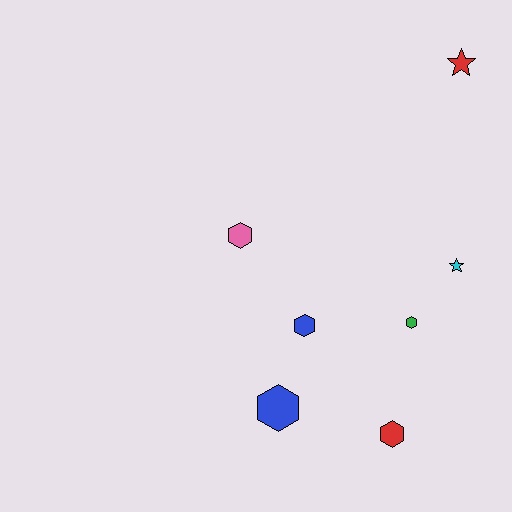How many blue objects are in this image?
There are 2 blue objects.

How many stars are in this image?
There are 2 stars.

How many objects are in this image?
There are 7 objects.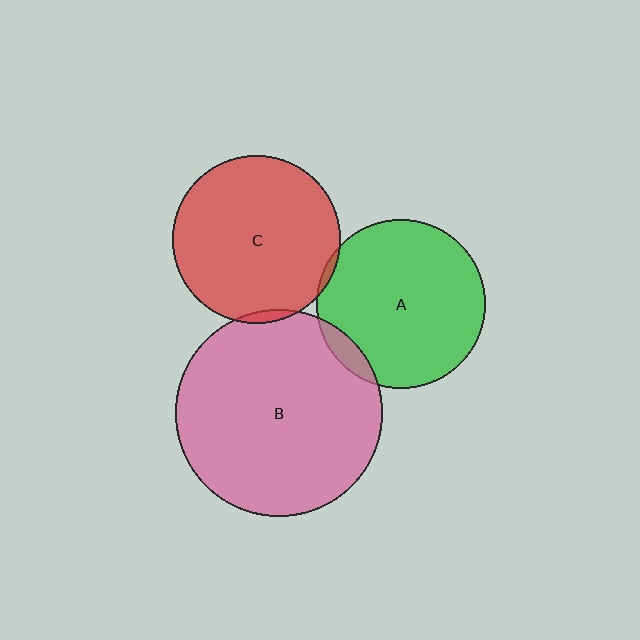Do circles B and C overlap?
Yes.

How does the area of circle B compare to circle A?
Approximately 1.5 times.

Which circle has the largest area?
Circle B (pink).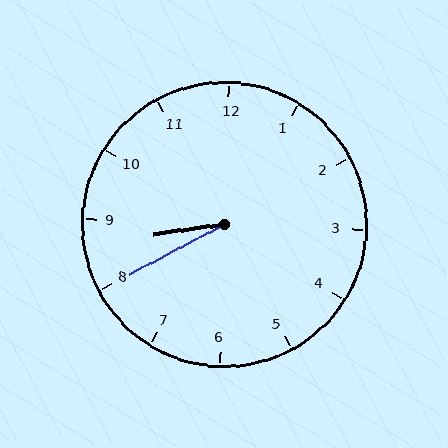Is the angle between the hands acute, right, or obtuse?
It is acute.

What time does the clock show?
8:40.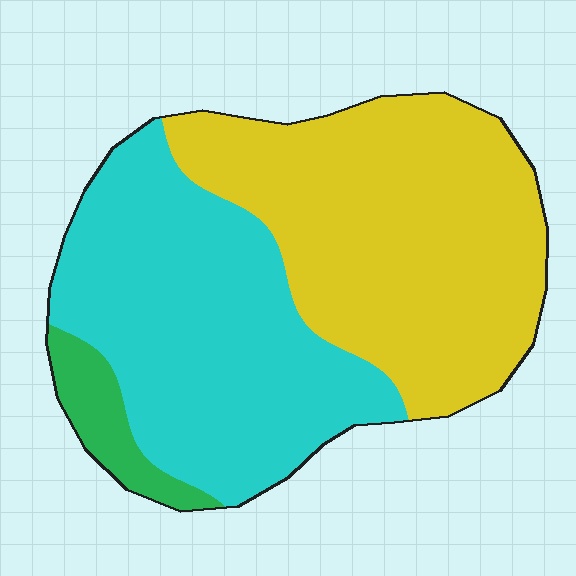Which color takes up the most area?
Yellow, at roughly 50%.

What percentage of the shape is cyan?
Cyan takes up between a quarter and a half of the shape.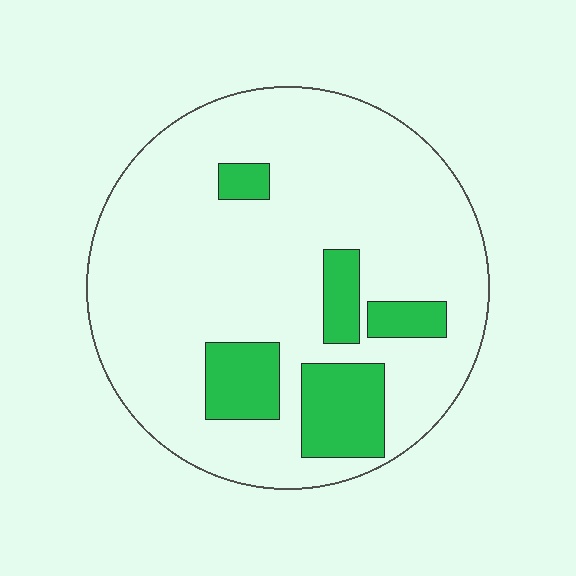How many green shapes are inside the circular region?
5.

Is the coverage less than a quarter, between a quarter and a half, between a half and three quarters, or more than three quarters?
Less than a quarter.